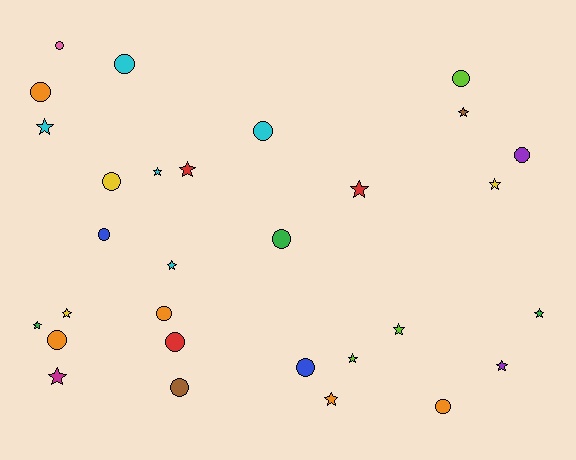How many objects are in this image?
There are 30 objects.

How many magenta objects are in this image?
There is 1 magenta object.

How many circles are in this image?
There are 15 circles.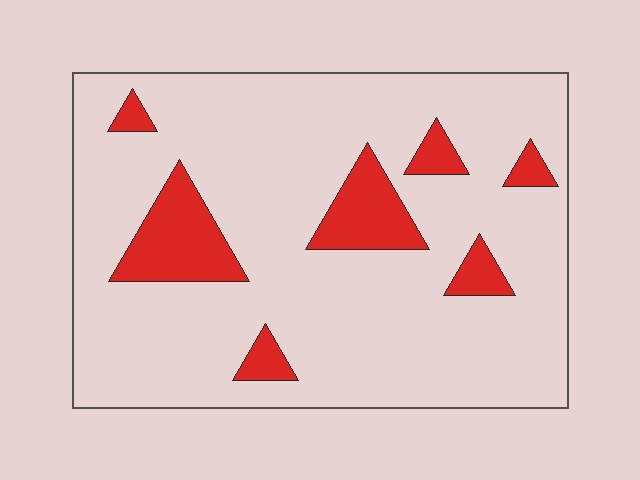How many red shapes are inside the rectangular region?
7.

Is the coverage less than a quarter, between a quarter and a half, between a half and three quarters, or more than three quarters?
Less than a quarter.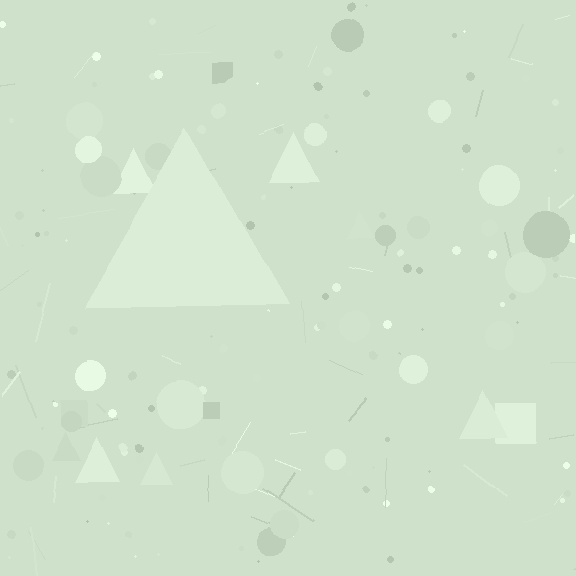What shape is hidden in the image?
A triangle is hidden in the image.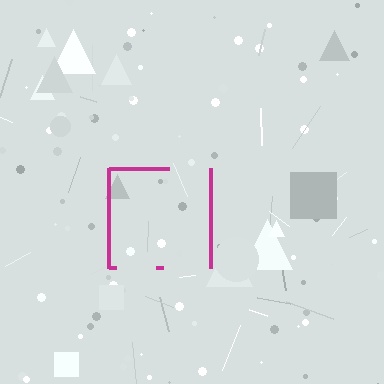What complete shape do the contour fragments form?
The contour fragments form a square.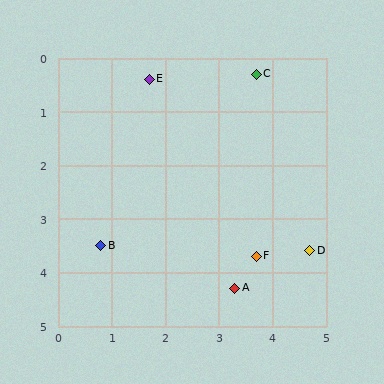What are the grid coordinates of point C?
Point C is at approximately (3.7, 0.3).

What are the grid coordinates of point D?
Point D is at approximately (4.7, 3.6).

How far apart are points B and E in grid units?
Points B and E are about 3.2 grid units apart.